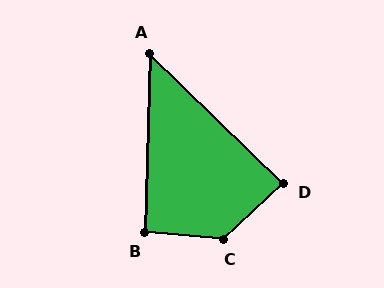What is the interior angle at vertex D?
Approximately 87 degrees (approximately right).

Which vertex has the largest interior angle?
C, at approximately 133 degrees.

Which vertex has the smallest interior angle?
A, at approximately 47 degrees.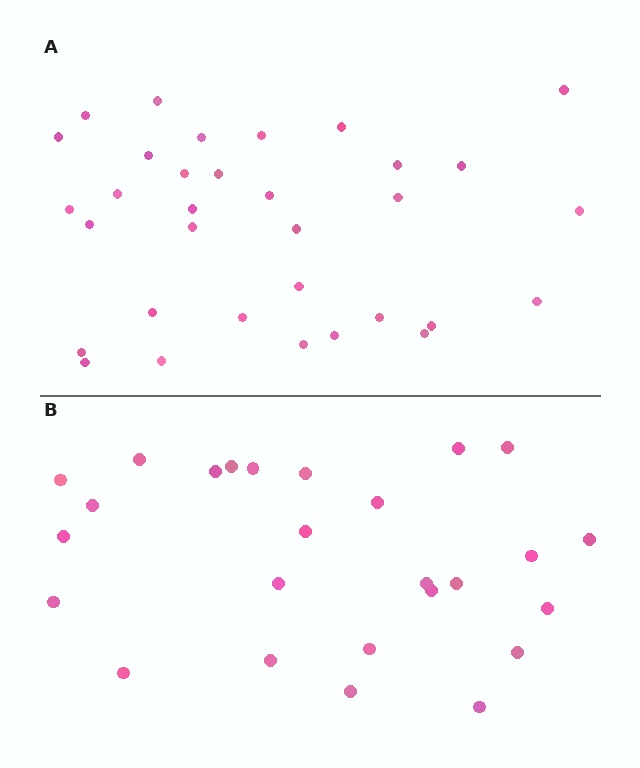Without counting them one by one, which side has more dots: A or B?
Region A (the top region) has more dots.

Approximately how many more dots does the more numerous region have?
Region A has roughly 8 or so more dots than region B.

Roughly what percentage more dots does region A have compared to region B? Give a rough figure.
About 25% more.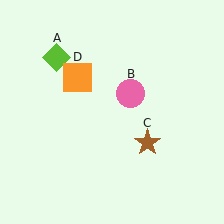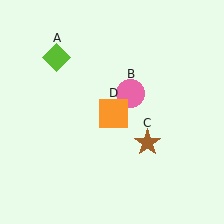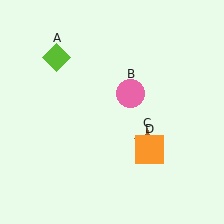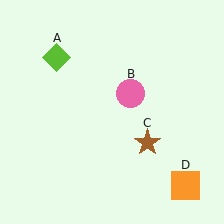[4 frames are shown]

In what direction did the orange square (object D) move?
The orange square (object D) moved down and to the right.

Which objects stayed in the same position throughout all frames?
Lime diamond (object A) and pink circle (object B) and brown star (object C) remained stationary.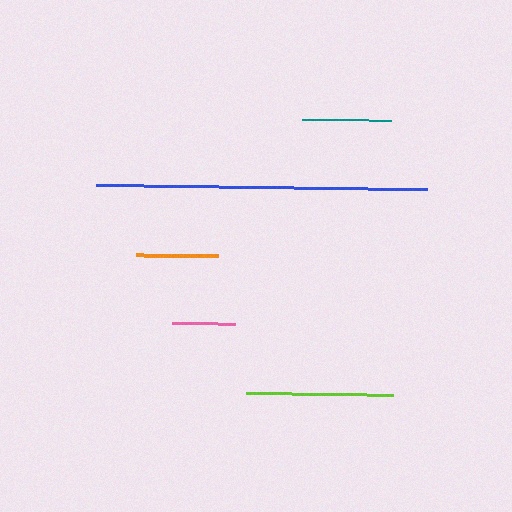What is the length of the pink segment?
The pink segment is approximately 64 pixels long.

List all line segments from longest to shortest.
From longest to shortest: blue, lime, teal, orange, pink.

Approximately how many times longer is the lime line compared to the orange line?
The lime line is approximately 1.8 times the length of the orange line.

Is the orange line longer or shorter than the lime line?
The lime line is longer than the orange line.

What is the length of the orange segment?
The orange segment is approximately 82 pixels long.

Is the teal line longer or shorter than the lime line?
The lime line is longer than the teal line.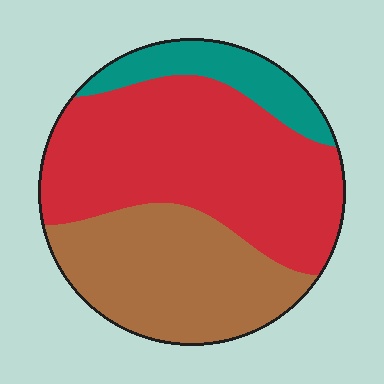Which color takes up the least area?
Teal, at roughly 15%.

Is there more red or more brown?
Red.